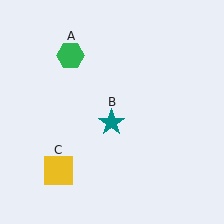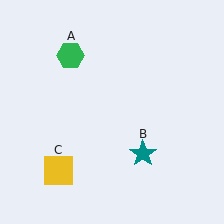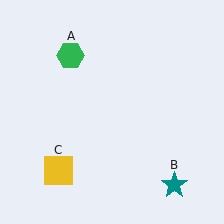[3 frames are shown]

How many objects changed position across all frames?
1 object changed position: teal star (object B).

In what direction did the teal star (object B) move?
The teal star (object B) moved down and to the right.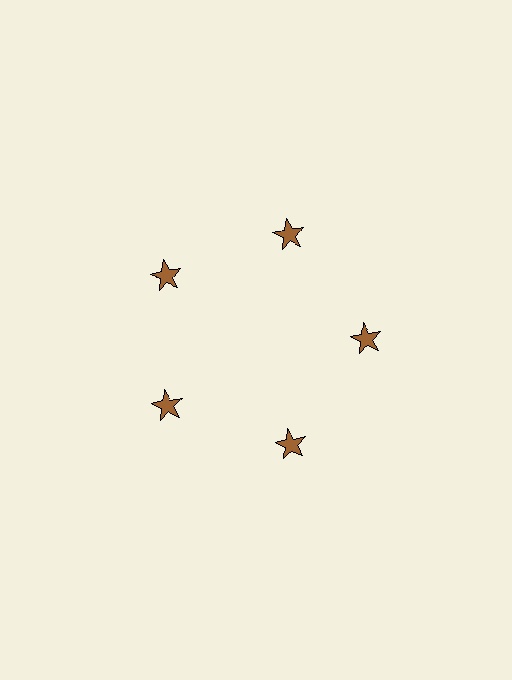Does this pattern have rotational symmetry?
Yes, this pattern has 5-fold rotational symmetry. It looks the same after rotating 72 degrees around the center.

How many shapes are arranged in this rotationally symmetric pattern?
There are 5 shapes, arranged in 5 groups of 1.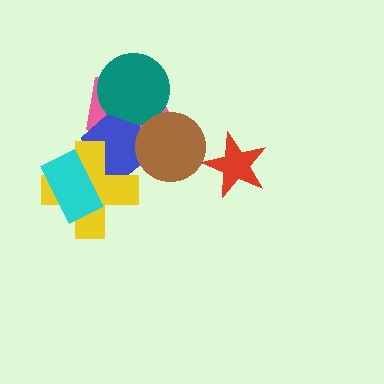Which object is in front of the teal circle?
The blue hexagon is in front of the teal circle.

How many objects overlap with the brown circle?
2 objects overlap with the brown circle.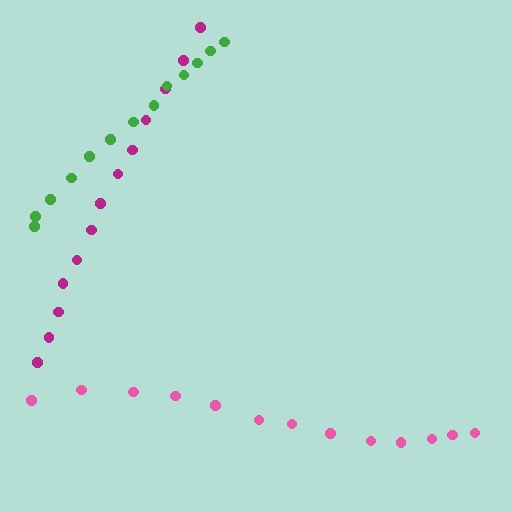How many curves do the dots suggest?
There are 3 distinct paths.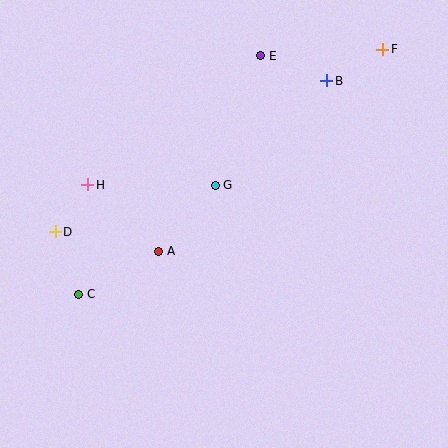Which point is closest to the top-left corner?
Point H is closest to the top-left corner.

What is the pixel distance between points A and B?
The distance between A and B is 239 pixels.